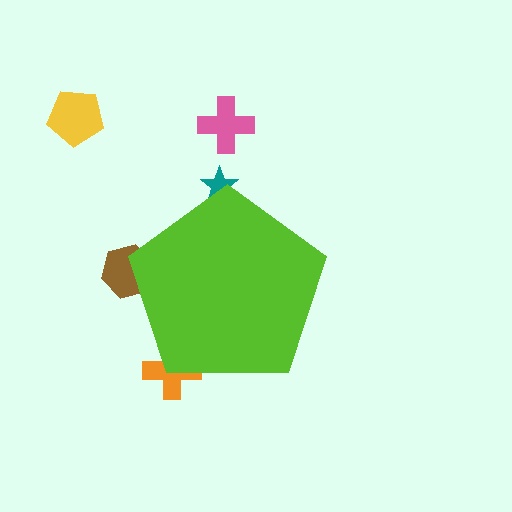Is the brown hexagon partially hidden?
Yes, the brown hexagon is partially hidden behind the lime pentagon.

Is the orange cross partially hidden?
Yes, the orange cross is partially hidden behind the lime pentagon.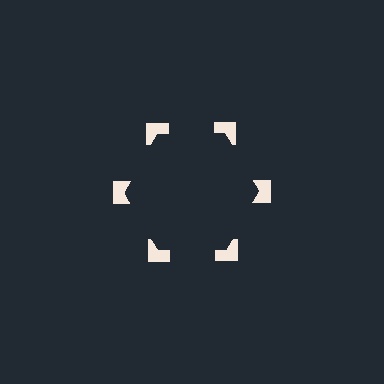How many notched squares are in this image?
There are 6 — one at each vertex of the illusory hexagon.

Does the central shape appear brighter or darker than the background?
It typically appears slightly darker than the background, even though no actual brightness change is drawn.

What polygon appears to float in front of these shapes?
An illusory hexagon — its edges are inferred from the aligned wedge cuts in the notched squares, not physically drawn.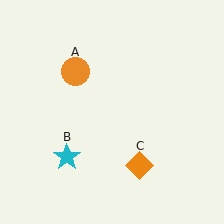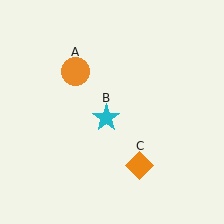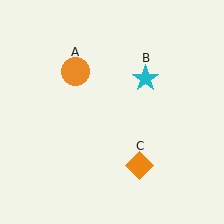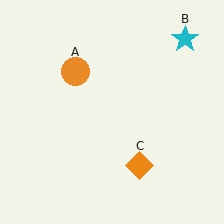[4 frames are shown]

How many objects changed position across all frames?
1 object changed position: cyan star (object B).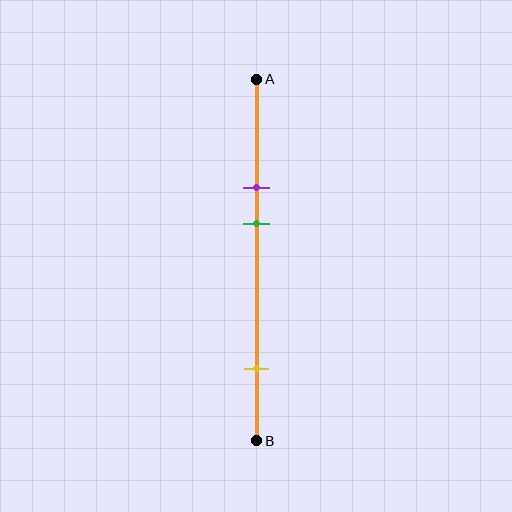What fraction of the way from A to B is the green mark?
The green mark is approximately 40% (0.4) of the way from A to B.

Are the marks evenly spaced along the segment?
No, the marks are not evenly spaced.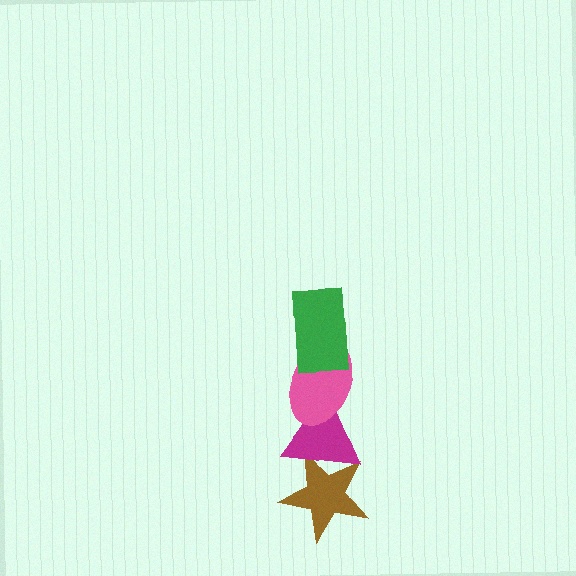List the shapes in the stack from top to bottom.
From top to bottom: the green rectangle, the pink ellipse, the magenta triangle, the brown star.